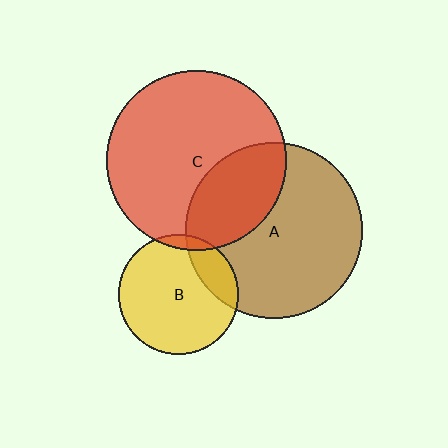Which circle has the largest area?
Circle C (red).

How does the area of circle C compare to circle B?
Approximately 2.3 times.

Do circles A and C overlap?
Yes.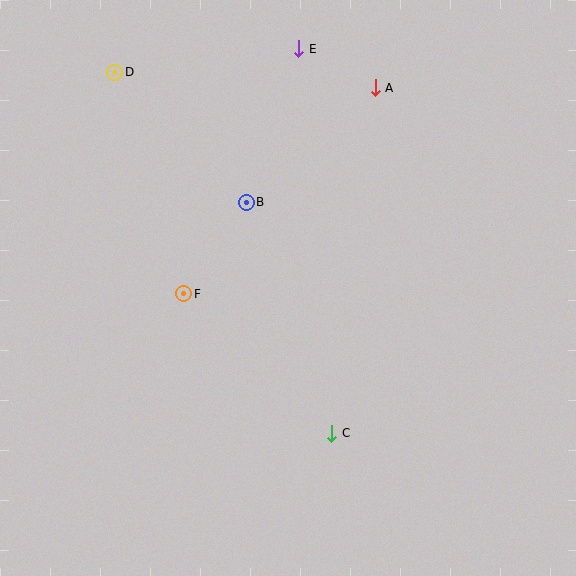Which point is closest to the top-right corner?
Point A is closest to the top-right corner.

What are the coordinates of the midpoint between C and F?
The midpoint between C and F is at (258, 364).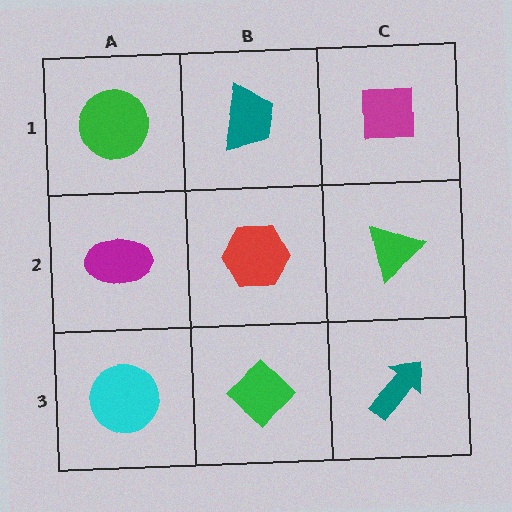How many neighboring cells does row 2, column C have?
3.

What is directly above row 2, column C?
A magenta square.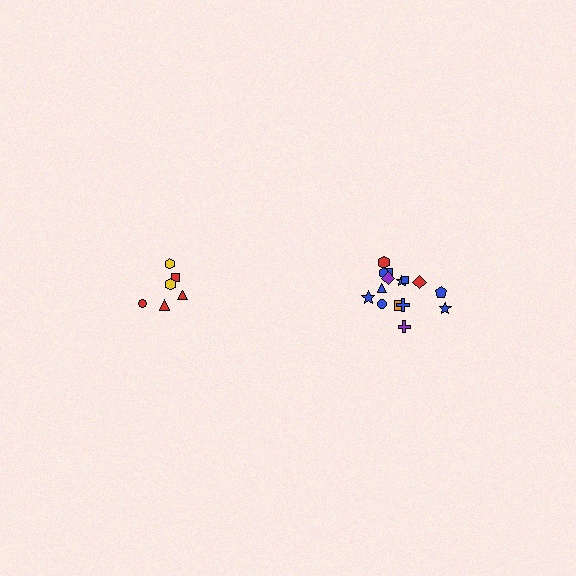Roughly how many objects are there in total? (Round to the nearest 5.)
Roughly 20 objects in total.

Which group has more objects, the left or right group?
The right group.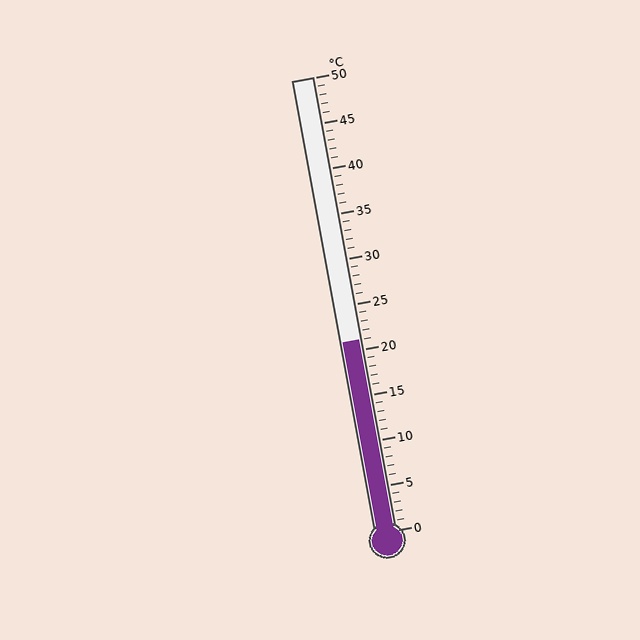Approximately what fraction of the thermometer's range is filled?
The thermometer is filled to approximately 40% of its range.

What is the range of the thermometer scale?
The thermometer scale ranges from 0°C to 50°C.